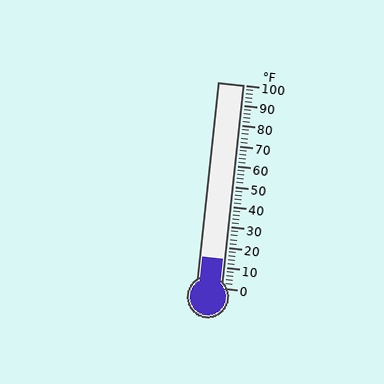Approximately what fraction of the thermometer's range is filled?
The thermometer is filled to approximately 15% of its range.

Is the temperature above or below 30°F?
The temperature is below 30°F.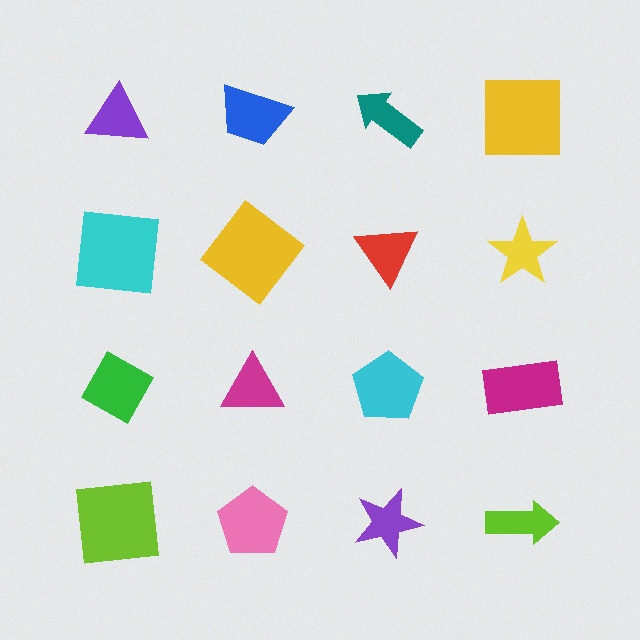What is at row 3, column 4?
A magenta rectangle.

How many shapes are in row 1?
4 shapes.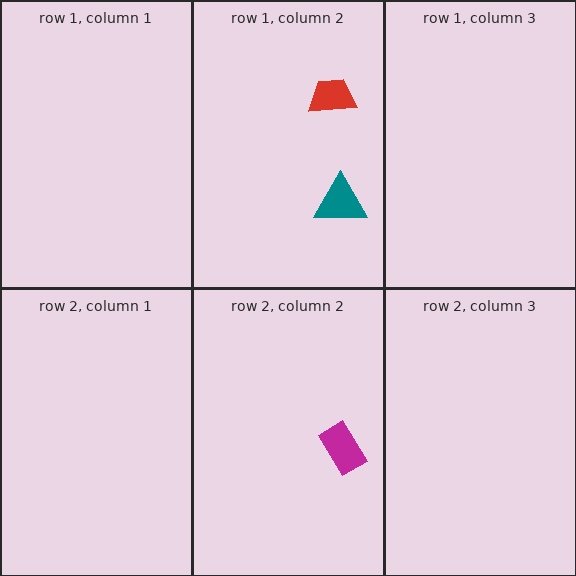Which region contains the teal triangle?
The row 1, column 2 region.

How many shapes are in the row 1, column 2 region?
2.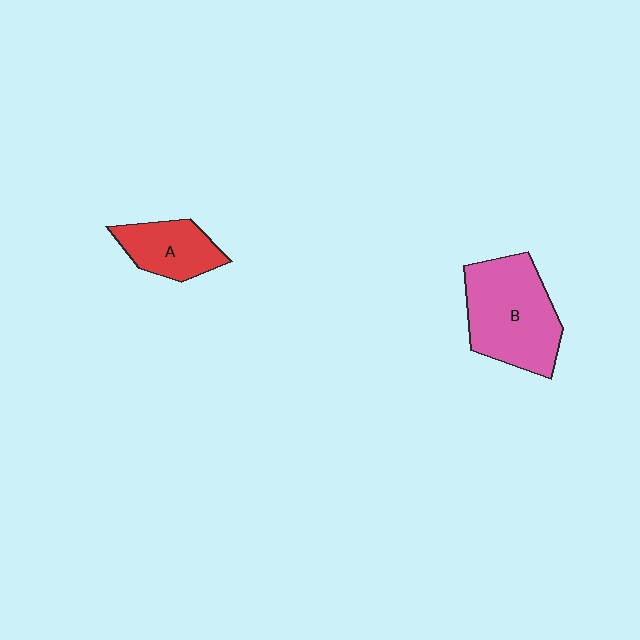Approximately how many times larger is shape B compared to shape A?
Approximately 1.8 times.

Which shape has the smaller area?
Shape A (red).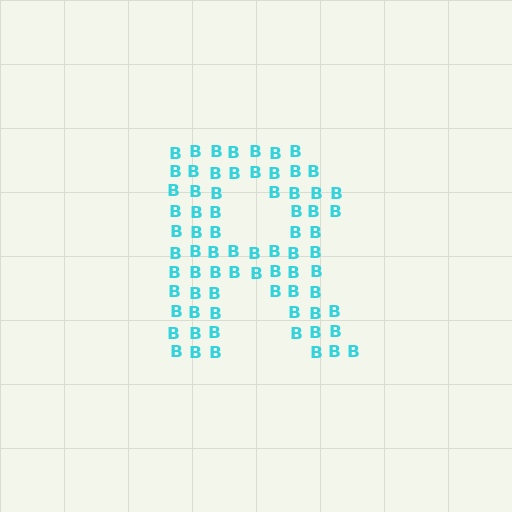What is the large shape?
The large shape is the letter R.